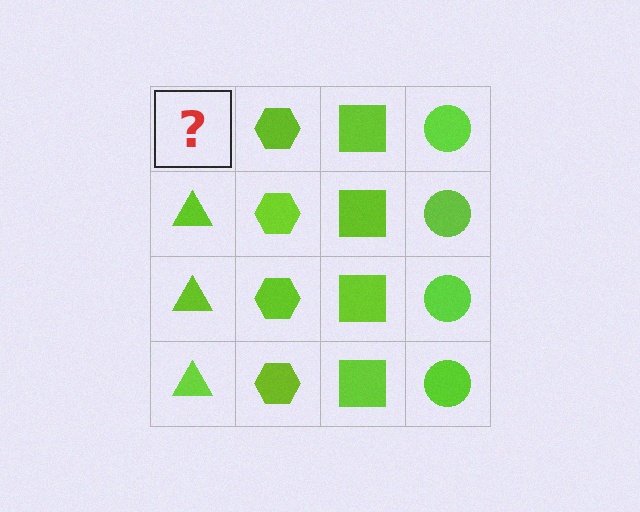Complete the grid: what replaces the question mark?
The question mark should be replaced with a lime triangle.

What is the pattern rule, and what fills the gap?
The rule is that each column has a consistent shape. The gap should be filled with a lime triangle.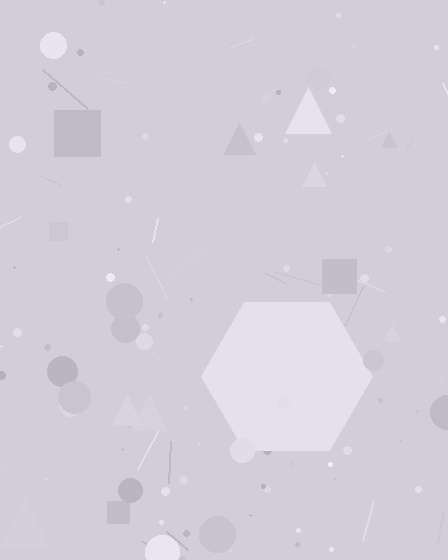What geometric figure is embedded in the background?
A hexagon is embedded in the background.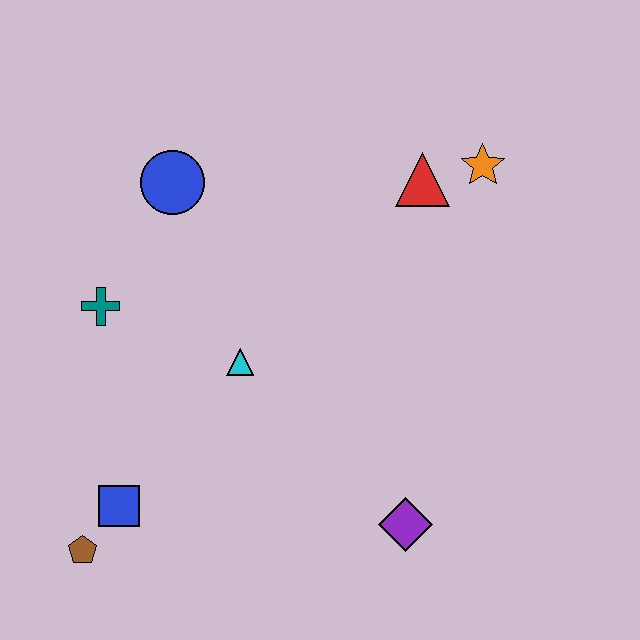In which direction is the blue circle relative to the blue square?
The blue circle is above the blue square.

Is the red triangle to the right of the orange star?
No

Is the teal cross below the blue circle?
Yes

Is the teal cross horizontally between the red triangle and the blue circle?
No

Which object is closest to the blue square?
The brown pentagon is closest to the blue square.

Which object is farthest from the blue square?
The orange star is farthest from the blue square.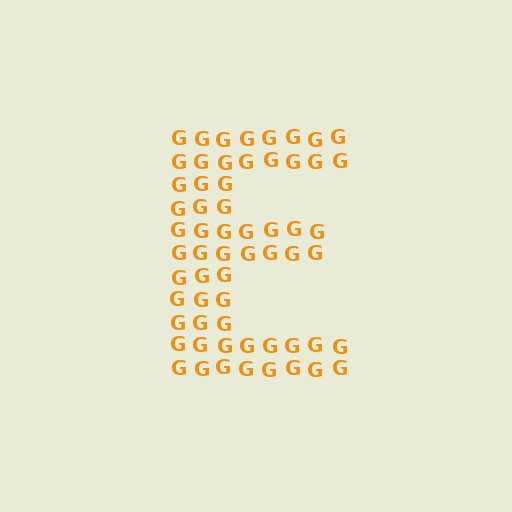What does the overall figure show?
The overall figure shows the letter E.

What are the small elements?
The small elements are letter G's.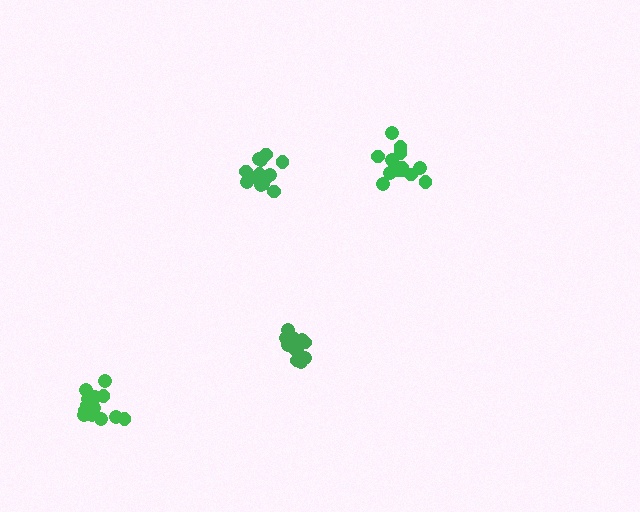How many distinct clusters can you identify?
There are 4 distinct clusters.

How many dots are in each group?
Group 1: 14 dots, Group 2: 12 dots, Group 3: 13 dots, Group 4: 15 dots (54 total).